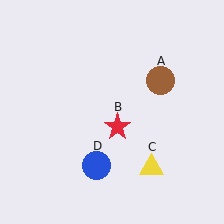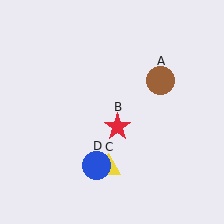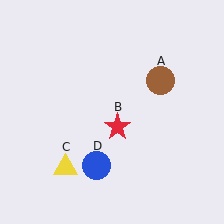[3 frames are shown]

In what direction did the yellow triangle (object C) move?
The yellow triangle (object C) moved left.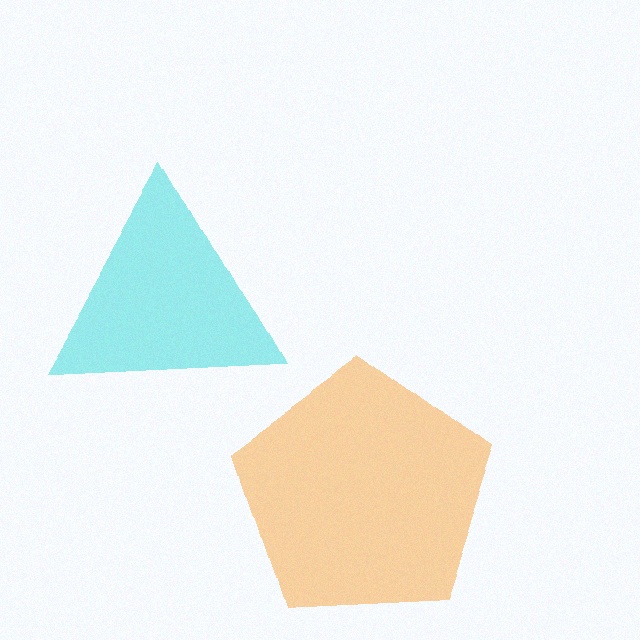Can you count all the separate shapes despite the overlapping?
Yes, there are 2 separate shapes.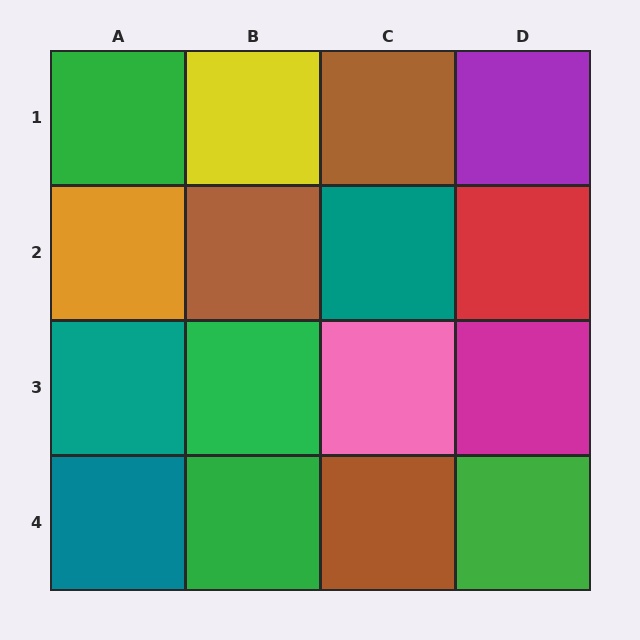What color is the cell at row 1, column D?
Purple.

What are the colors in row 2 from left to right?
Orange, brown, teal, red.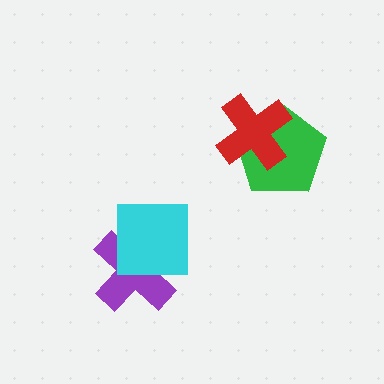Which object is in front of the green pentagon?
The red cross is in front of the green pentagon.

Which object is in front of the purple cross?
The cyan square is in front of the purple cross.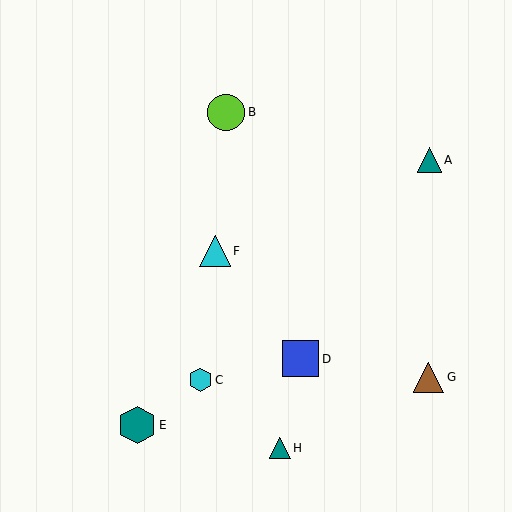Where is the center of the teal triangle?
The center of the teal triangle is at (280, 448).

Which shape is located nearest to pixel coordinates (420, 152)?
The teal triangle (labeled A) at (429, 160) is nearest to that location.